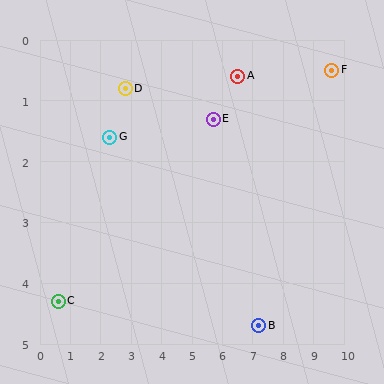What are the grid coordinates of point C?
Point C is at approximately (0.6, 4.3).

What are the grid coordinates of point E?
Point E is at approximately (5.7, 1.3).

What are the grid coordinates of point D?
Point D is at approximately (2.8, 0.8).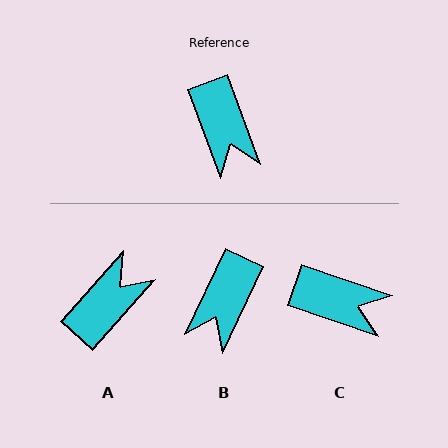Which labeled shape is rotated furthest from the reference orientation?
A, about 118 degrees away.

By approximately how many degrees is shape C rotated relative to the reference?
Approximately 51 degrees counter-clockwise.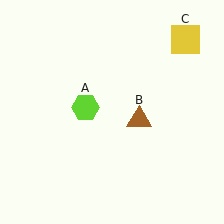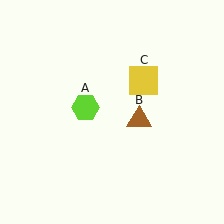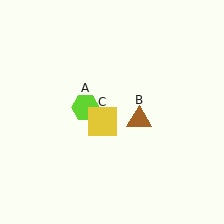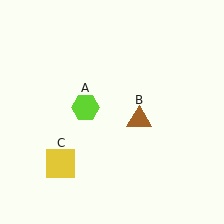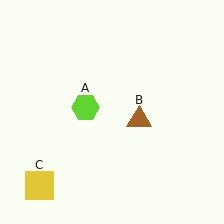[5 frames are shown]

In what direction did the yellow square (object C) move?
The yellow square (object C) moved down and to the left.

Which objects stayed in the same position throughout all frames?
Lime hexagon (object A) and brown triangle (object B) remained stationary.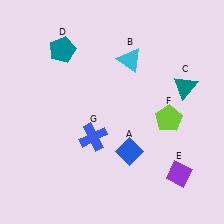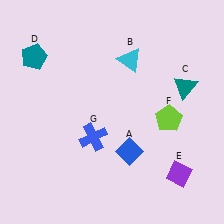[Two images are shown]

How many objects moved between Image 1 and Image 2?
1 object moved between the two images.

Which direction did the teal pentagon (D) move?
The teal pentagon (D) moved left.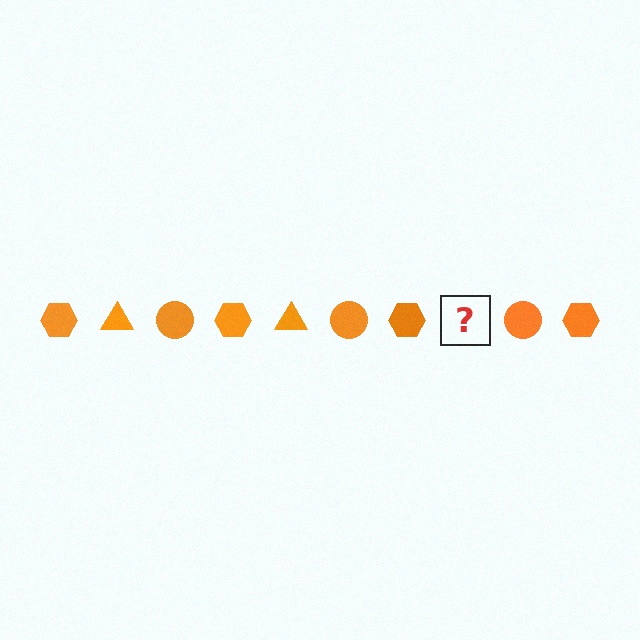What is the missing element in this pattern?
The missing element is an orange triangle.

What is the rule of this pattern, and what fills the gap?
The rule is that the pattern cycles through hexagon, triangle, circle shapes in orange. The gap should be filled with an orange triangle.